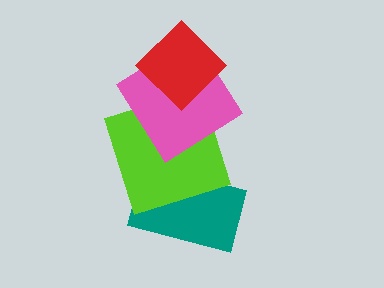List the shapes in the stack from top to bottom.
From top to bottom: the red diamond, the pink diamond, the lime square, the teal rectangle.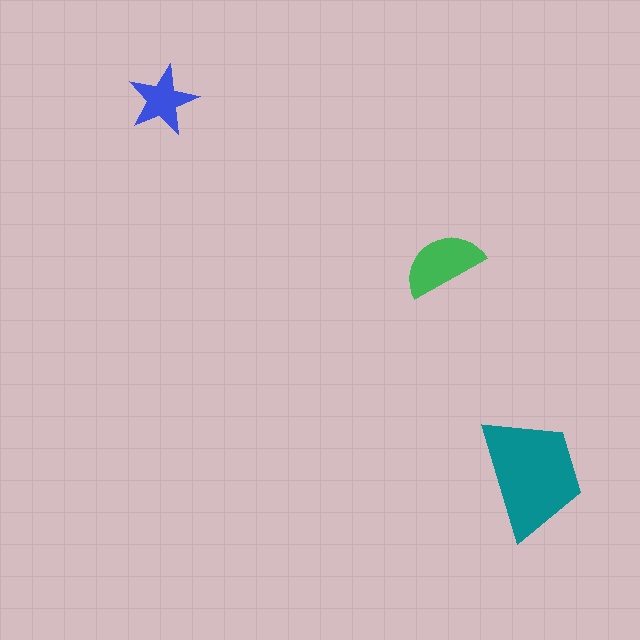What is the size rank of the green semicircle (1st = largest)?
2nd.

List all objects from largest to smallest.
The teal trapezoid, the green semicircle, the blue star.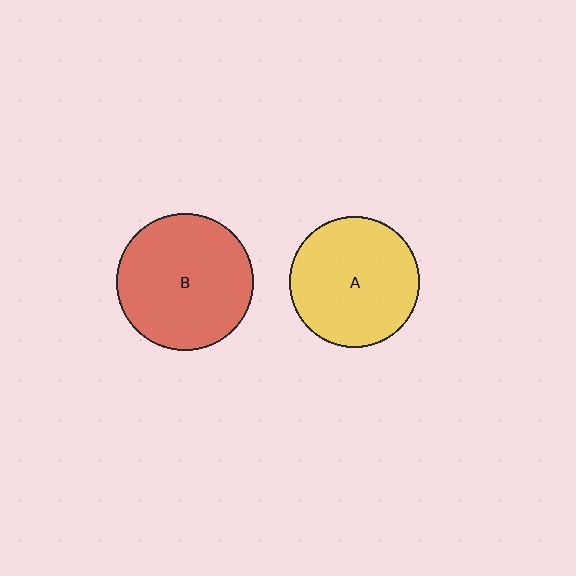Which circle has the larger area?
Circle B (red).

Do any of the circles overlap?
No, none of the circles overlap.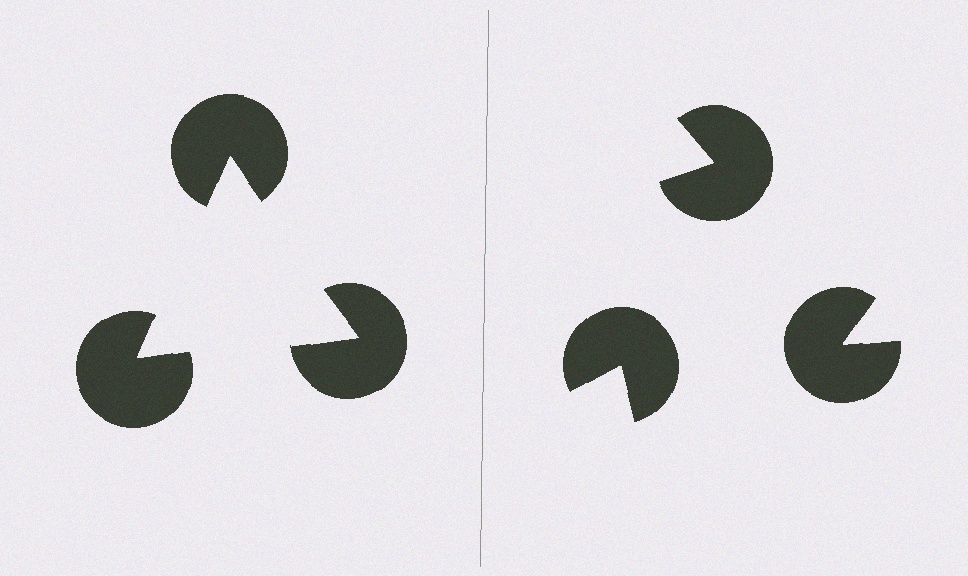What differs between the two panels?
The pac-man discs are positioned identically on both sides; only the wedge orientations differ. On the left they align to a triangle; on the right they are misaligned.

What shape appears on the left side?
An illusory triangle.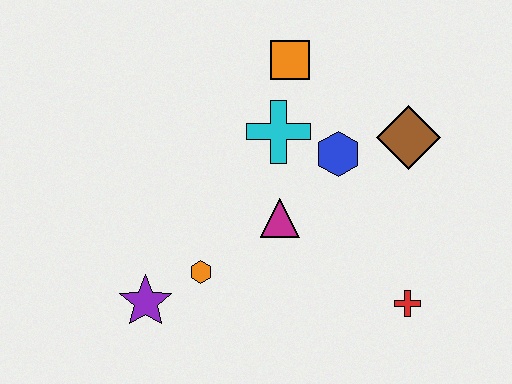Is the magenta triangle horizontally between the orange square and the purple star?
Yes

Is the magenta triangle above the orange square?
No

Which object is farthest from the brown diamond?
The purple star is farthest from the brown diamond.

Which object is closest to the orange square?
The cyan cross is closest to the orange square.